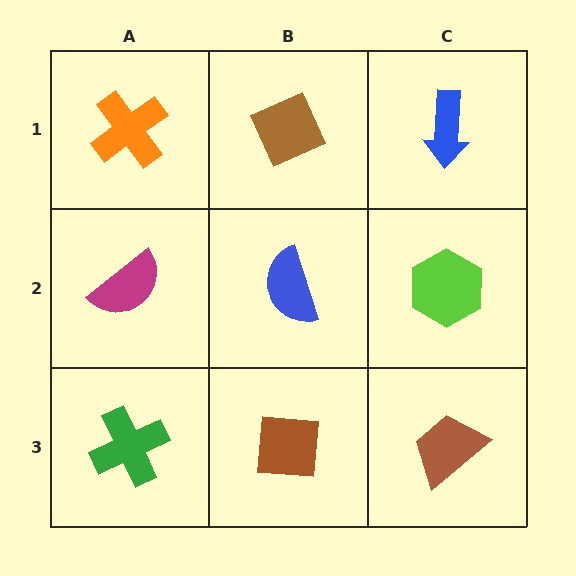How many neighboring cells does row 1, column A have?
2.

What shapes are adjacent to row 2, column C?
A blue arrow (row 1, column C), a brown trapezoid (row 3, column C), a blue semicircle (row 2, column B).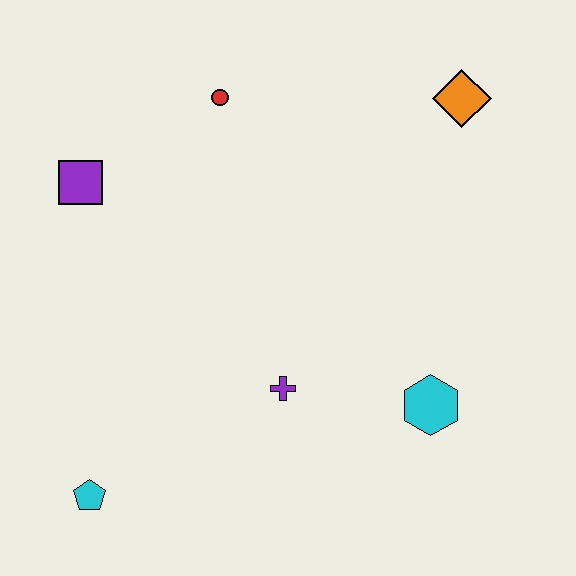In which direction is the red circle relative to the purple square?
The red circle is to the right of the purple square.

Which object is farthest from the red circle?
The cyan pentagon is farthest from the red circle.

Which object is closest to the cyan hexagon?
The purple cross is closest to the cyan hexagon.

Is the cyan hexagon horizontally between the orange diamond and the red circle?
Yes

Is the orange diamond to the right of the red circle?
Yes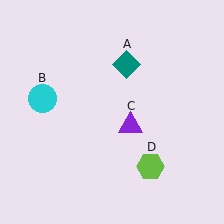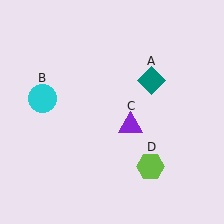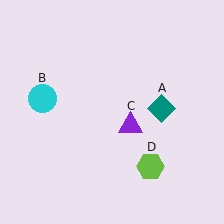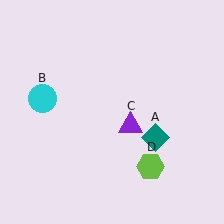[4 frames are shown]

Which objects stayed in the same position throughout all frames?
Cyan circle (object B) and purple triangle (object C) and lime hexagon (object D) remained stationary.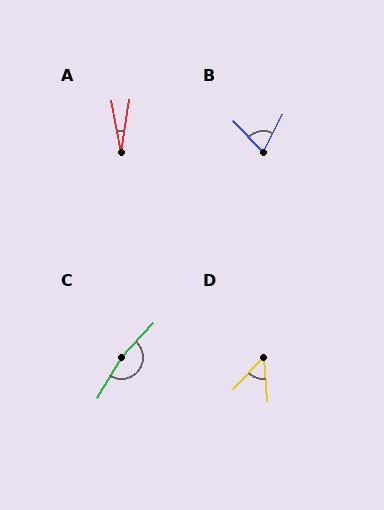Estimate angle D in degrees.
Approximately 49 degrees.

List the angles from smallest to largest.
A (20°), D (49°), B (70°), C (169°).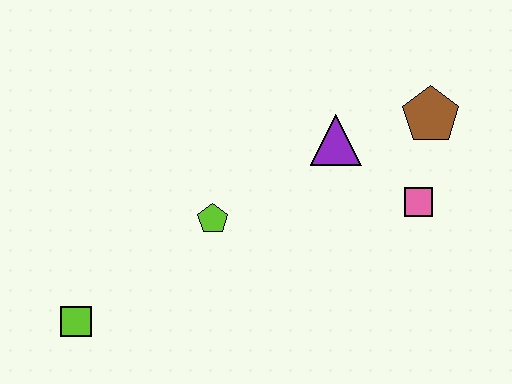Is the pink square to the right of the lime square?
Yes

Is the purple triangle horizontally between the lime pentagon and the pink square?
Yes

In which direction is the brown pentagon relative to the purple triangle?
The brown pentagon is to the right of the purple triangle.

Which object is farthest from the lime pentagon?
The brown pentagon is farthest from the lime pentagon.